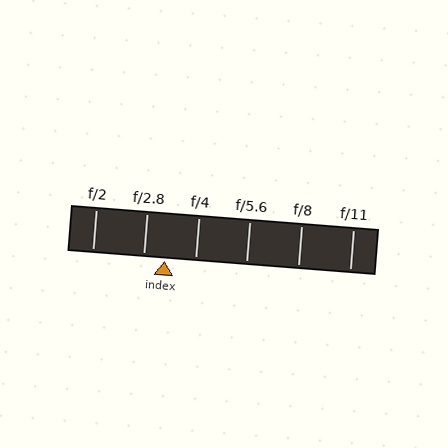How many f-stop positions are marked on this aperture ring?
There are 6 f-stop positions marked.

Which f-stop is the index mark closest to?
The index mark is closest to f/2.8.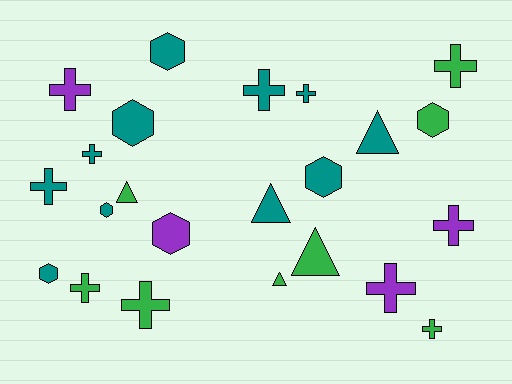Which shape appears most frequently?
Cross, with 11 objects.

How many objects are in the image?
There are 23 objects.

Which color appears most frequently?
Teal, with 11 objects.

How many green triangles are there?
There are 3 green triangles.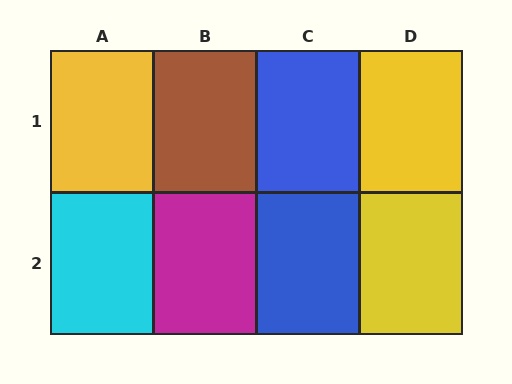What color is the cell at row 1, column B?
Brown.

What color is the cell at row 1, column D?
Yellow.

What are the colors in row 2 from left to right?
Cyan, magenta, blue, yellow.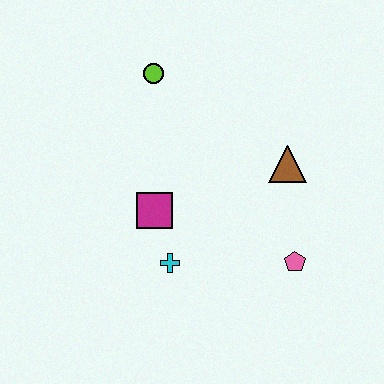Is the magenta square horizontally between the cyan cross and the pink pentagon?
No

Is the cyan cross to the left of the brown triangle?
Yes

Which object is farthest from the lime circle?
The pink pentagon is farthest from the lime circle.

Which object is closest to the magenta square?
The cyan cross is closest to the magenta square.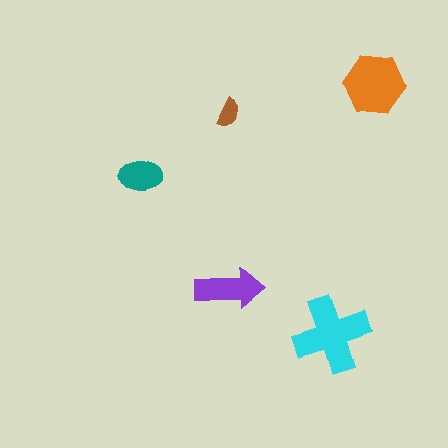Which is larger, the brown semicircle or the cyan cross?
The cyan cross.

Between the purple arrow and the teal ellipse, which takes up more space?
The purple arrow.